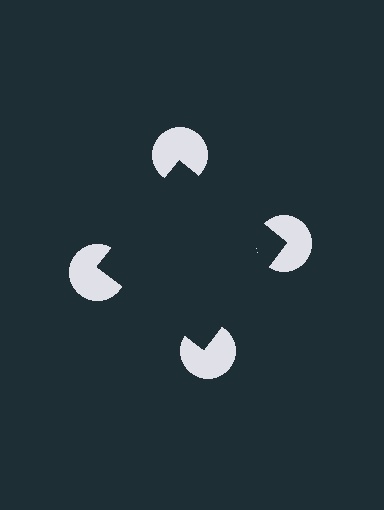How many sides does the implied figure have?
4 sides.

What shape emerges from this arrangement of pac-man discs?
An illusory square — its edges are inferred from the aligned wedge cuts in the pac-man discs, not physically drawn.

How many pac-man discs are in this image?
There are 4 — one at each vertex of the illusory square.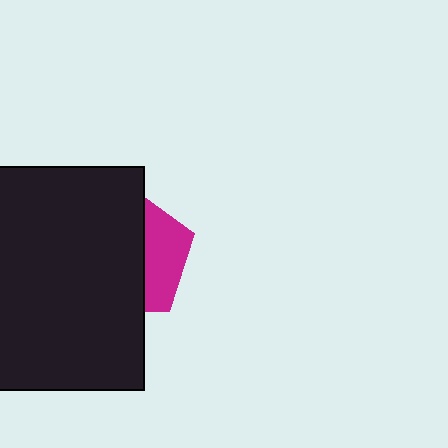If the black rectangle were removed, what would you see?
You would see the complete magenta pentagon.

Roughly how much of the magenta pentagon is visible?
A small part of it is visible (roughly 32%).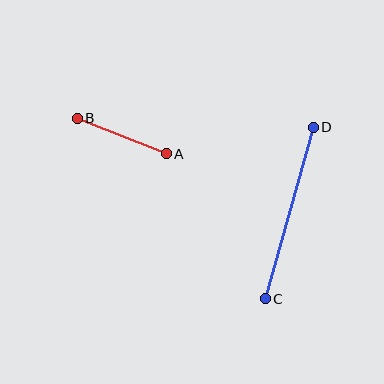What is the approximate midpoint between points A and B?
The midpoint is at approximately (122, 136) pixels.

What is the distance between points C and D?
The distance is approximately 178 pixels.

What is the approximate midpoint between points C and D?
The midpoint is at approximately (289, 213) pixels.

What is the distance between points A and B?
The distance is approximately 96 pixels.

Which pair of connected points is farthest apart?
Points C and D are farthest apart.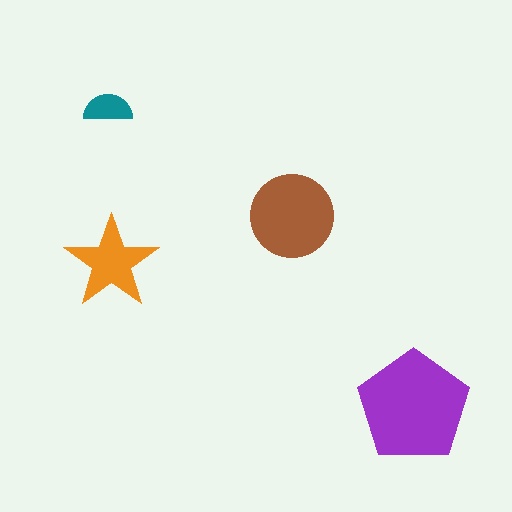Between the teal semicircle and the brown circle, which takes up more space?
The brown circle.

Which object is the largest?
The purple pentagon.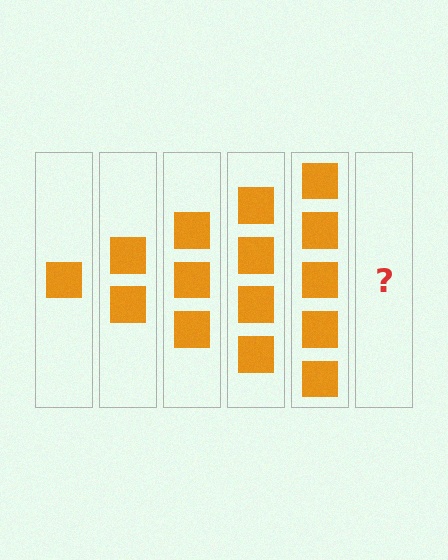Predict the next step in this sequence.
The next step is 6 squares.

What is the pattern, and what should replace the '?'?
The pattern is that each step adds one more square. The '?' should be 6 squares.